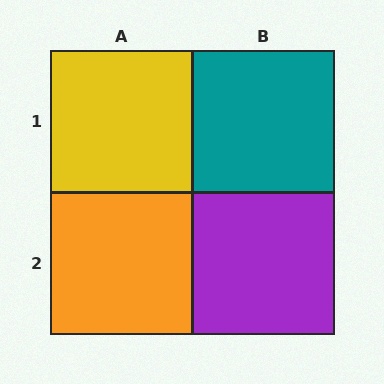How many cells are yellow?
1 cell is yellow.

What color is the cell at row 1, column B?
Teal.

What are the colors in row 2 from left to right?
Orange, purple.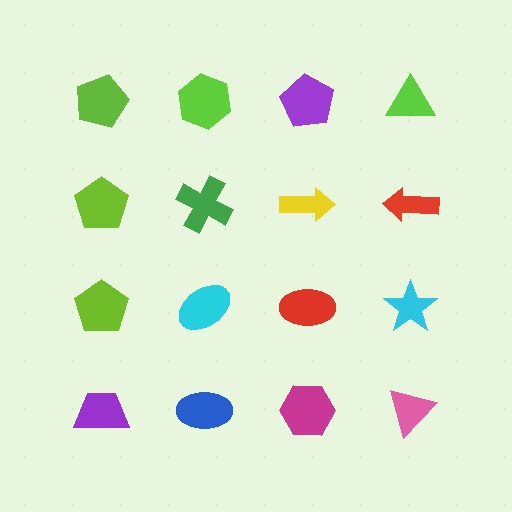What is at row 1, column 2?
A lime hexagon.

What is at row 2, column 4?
A red arrow.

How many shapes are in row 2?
4 shapes.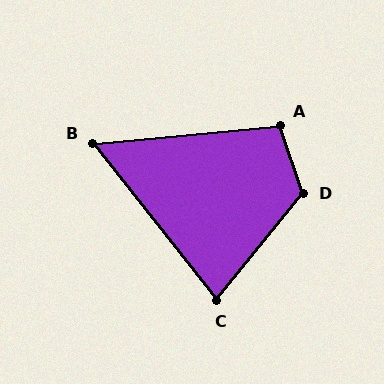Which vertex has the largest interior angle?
D, at approximately 123 degrees.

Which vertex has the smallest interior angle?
B, at approximately 57 degrees.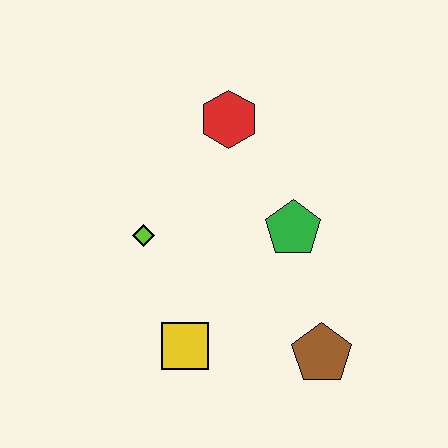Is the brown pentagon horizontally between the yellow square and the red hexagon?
No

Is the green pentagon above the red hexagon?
No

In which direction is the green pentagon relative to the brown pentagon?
The green pentagon is above the brown pentagon.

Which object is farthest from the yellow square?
The red hexagon is farthest from the yellow square.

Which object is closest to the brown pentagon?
The green pentagon is closest to the brown pentagon.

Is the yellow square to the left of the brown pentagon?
Yes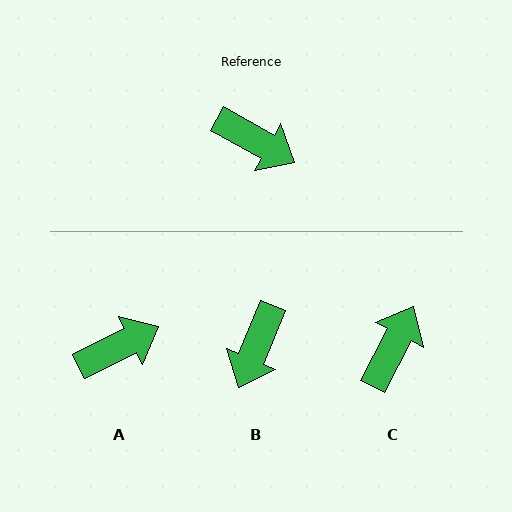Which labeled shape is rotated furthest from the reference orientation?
C, about 92 degrees away.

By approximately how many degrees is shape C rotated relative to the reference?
Approximately 92 degrees counter-clockwise.